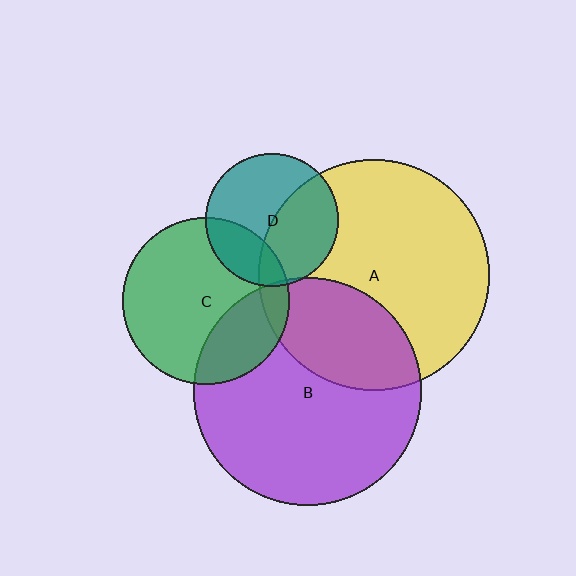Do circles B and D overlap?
Yes.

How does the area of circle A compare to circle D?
Approximately 3.0 times.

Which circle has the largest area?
Circle A (yellow).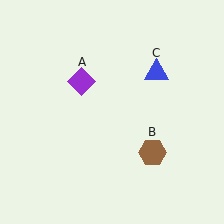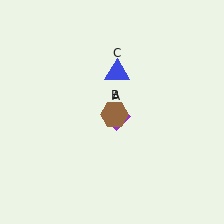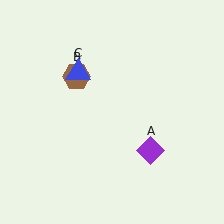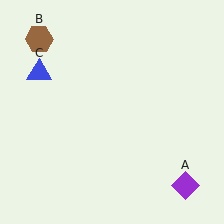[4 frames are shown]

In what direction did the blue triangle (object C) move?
The blue triangle (object C) moved left.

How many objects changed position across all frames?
3 objects changed position: purple diamond (object A), brown hexagon (object B), blue triangle (object C).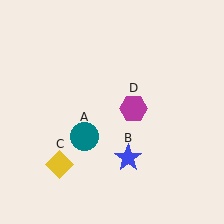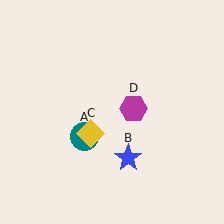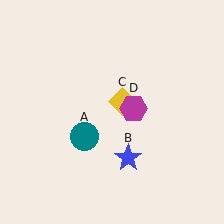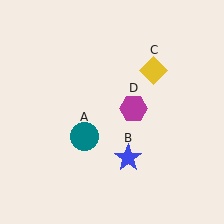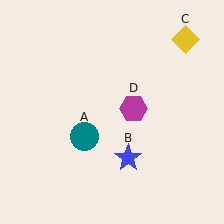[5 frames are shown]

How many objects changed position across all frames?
1 object changed position: yellow diamond (object C).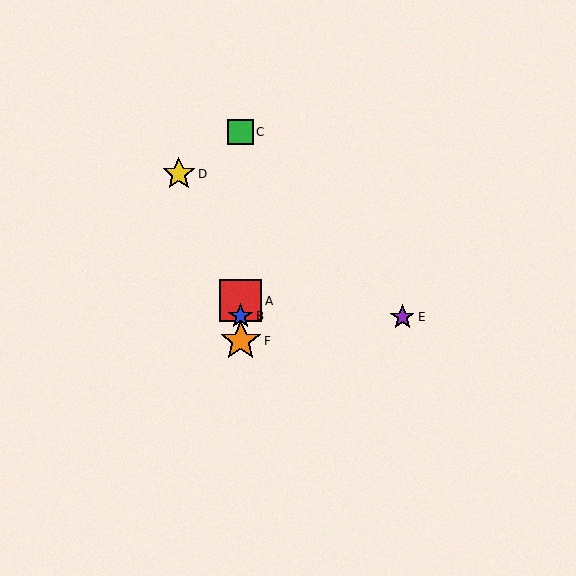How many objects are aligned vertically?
4 objects (A, B, C, F) are aligned vertically.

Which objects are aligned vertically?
Objects A, B, C, F are aligned vertically.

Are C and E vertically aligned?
No, C is at x≈241 and E is at x≈402.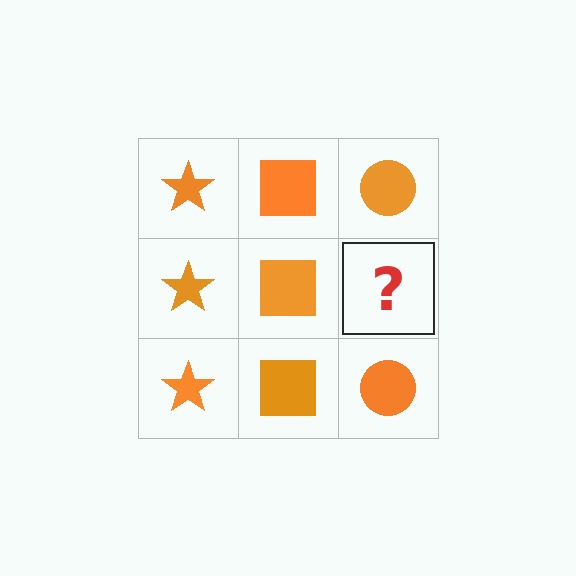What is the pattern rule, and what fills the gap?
The rule is that each column has a consistent shape. The gap should be filled with an orange circle.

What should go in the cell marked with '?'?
The missing cell should contain an orange circle.